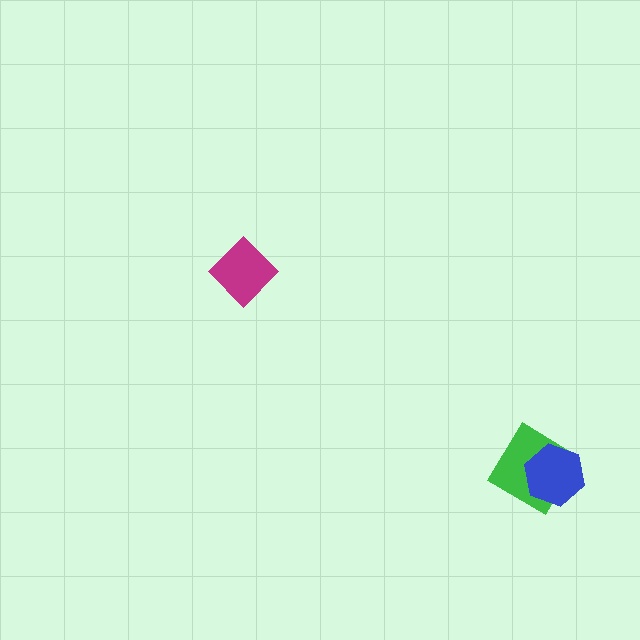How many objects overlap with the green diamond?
1 object overlaps with the green diamond.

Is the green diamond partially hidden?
Yes, it is partially covered by another shape.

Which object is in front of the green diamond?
The blue hexagon is in front of the green diamond.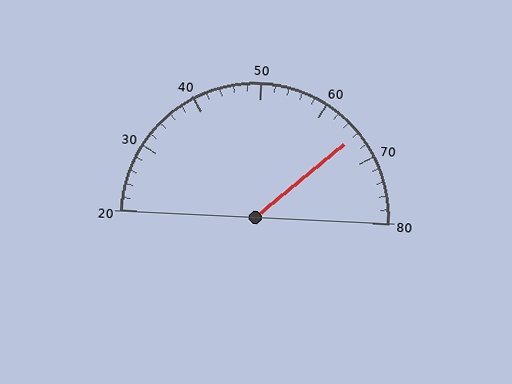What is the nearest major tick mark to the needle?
The nearest major tick mark is 70.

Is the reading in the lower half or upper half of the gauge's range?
The reading is in the upper half of the range (20 to 80).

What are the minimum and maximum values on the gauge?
The gauge ranges from 20 to 80.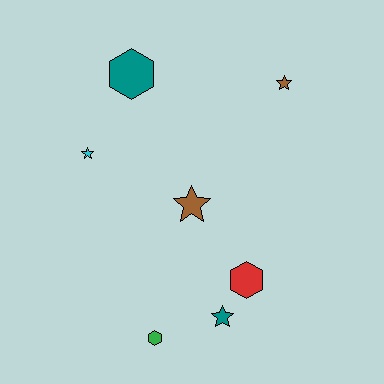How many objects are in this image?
There are 7 objects.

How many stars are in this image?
There are 4 stars.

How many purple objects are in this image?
There are no purple objects.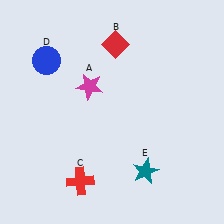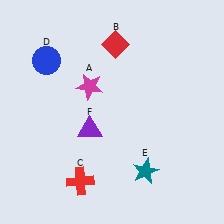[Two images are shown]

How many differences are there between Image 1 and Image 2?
There is 1 difference between the two images.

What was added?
A purple triangle (F) was added in Image 2.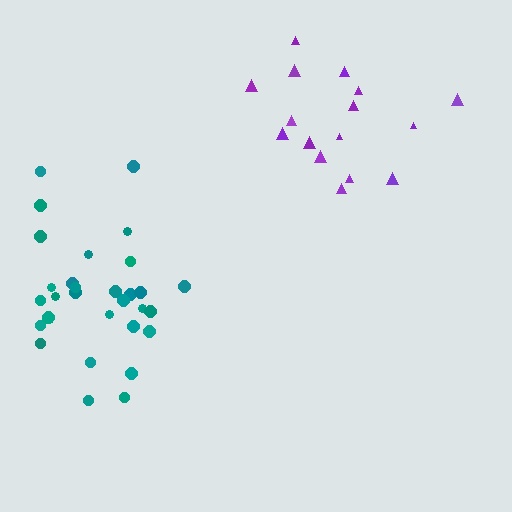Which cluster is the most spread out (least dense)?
Purple.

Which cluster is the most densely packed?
Teal.